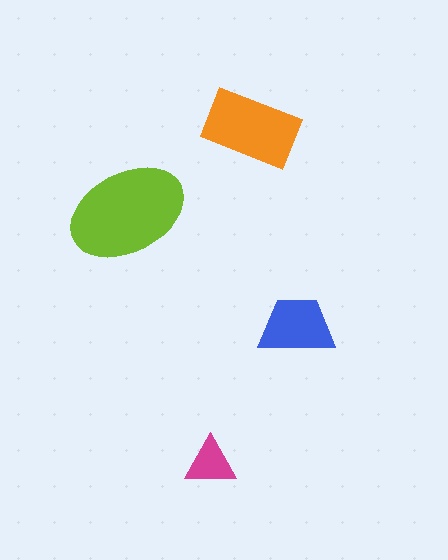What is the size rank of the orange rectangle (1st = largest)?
2nd.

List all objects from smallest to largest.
The magenta triangle, the blue trapezoid, the orange rectangle, the lime ellipse.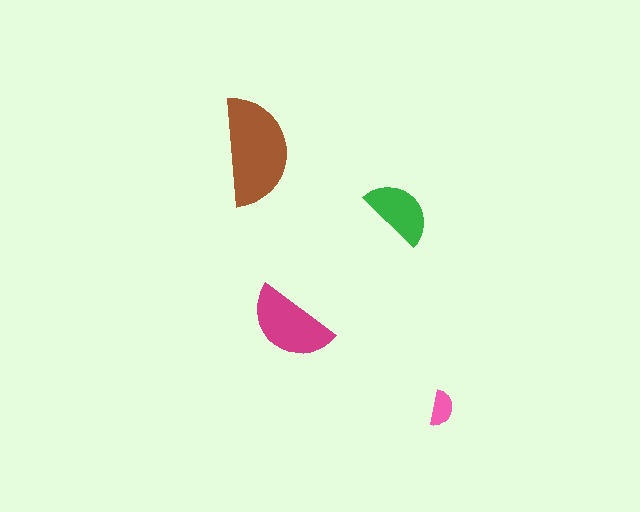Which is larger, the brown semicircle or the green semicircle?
The brown one.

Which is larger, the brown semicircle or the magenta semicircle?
The brown one.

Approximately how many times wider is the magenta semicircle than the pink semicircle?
About 2.5 times wider.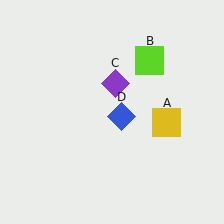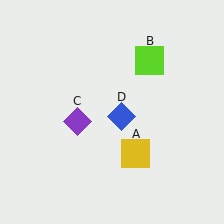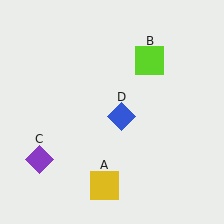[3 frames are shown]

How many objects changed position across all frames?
2 objects changed position: yellow square (object A), purple diamond (object C).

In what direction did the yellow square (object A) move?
The yellow square (object A) moved down and to the left.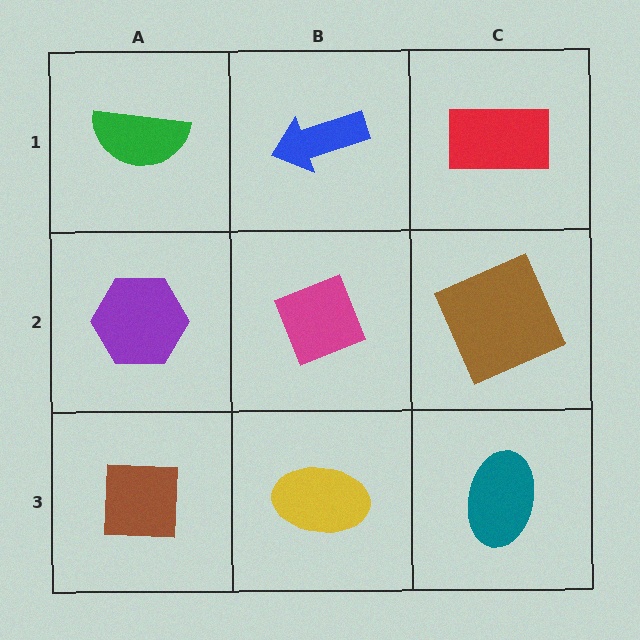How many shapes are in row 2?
3 shapes.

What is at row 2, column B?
A magenta diamond.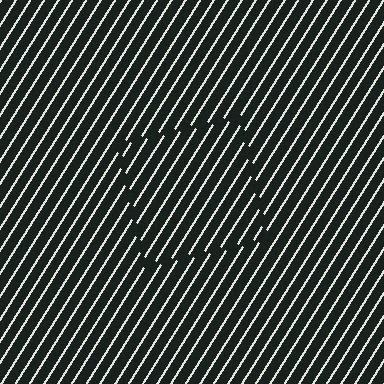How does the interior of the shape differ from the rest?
The interior of the shape contains the same grating, shifted by half a period — the contour is defined by the phase discontinuity where line-ends from the inner and outer gratings abut.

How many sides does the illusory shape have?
4 sides — the line-ends trace a square.